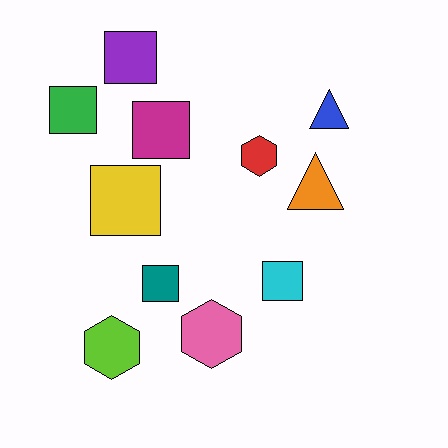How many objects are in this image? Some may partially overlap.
There are 11 objects.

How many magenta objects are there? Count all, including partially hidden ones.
There is 1 magenta object.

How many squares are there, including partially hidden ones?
There are 6 squares.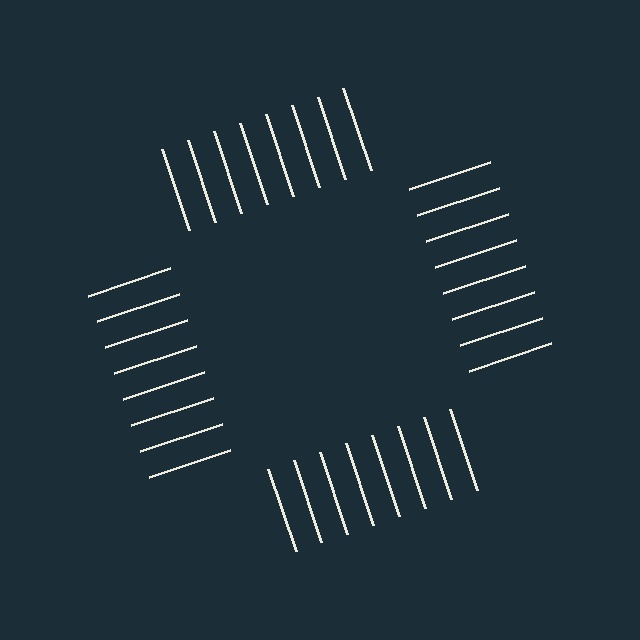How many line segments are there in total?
32 — 8 along each of the 4 edges.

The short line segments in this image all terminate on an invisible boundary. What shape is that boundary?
An illusory square — the line segments terminate on its edges but no continuous stroke is drawn.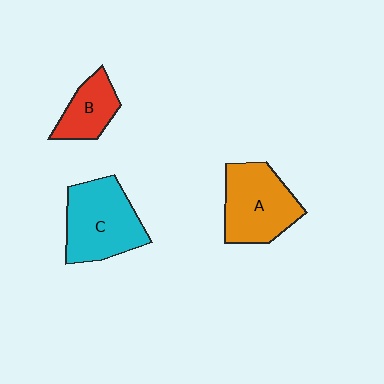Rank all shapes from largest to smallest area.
From largest to smallest: C (cyan), A (orange), B (red).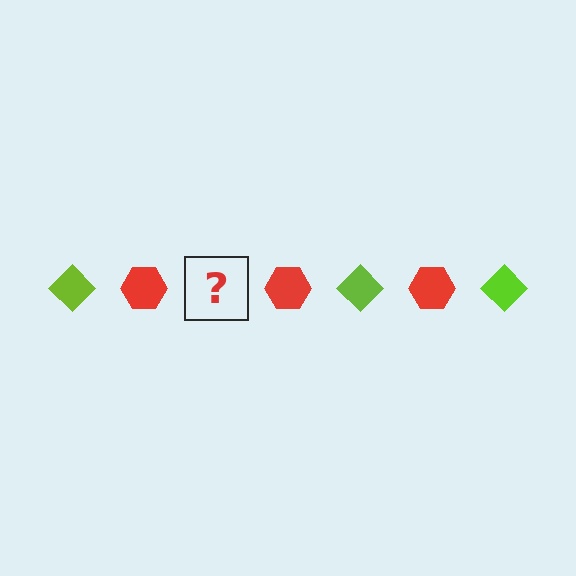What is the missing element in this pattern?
The missing element is a lime diamond.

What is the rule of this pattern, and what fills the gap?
The rule is that the pattern alternates between lime diamond and red hexagon. The gap should be filled with a lime diamond.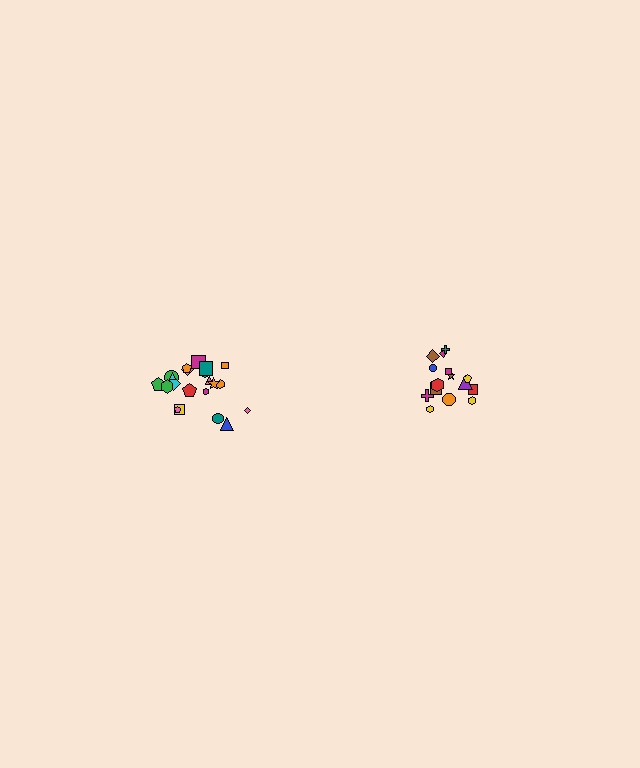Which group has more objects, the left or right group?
The left group.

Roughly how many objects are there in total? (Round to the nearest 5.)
Roughly 35 objects in total.